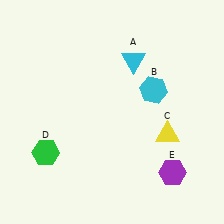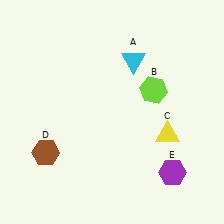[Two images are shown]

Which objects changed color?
B changed from cyan to lime. D changed from green to brown.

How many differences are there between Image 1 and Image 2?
There are 2 differences between the two images.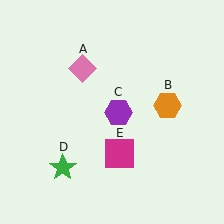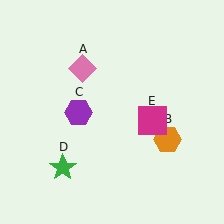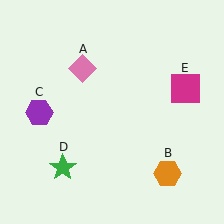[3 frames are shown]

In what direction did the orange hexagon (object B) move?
The orange hexagon (object B) moved down.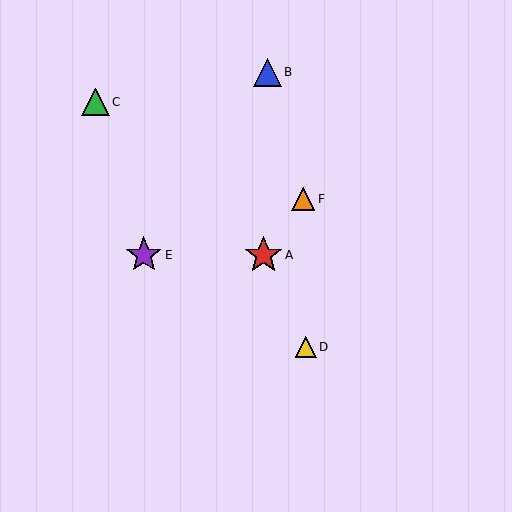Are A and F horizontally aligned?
No, A is at y≈255 and F is at y≈199.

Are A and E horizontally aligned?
Yes, both are at y≈255.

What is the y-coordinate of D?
Object D is at y≈347.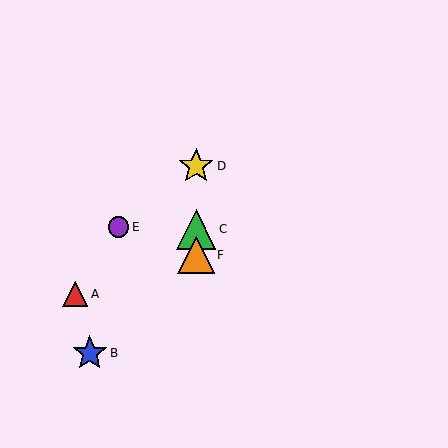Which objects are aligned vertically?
Objects C, D, F are aligned vertically.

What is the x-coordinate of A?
Object A is at x≈75.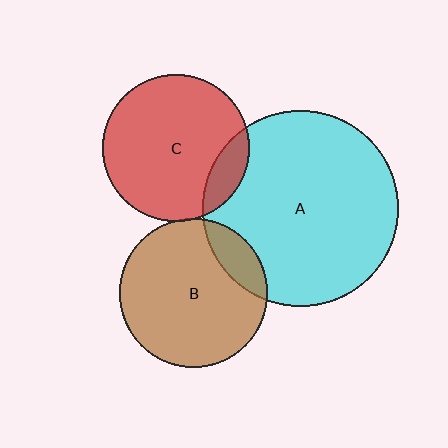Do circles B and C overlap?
Yes.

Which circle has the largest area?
Circle A (cyan).